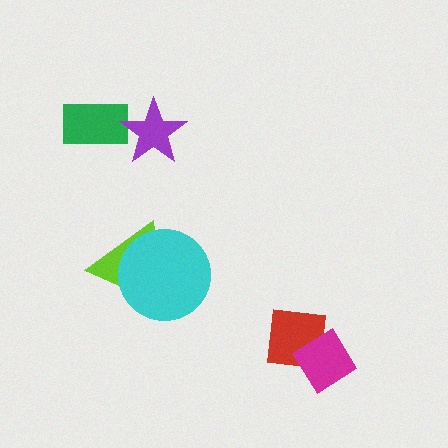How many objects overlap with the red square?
1 object overlaps with the red square.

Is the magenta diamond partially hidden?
No, no other shape covers it.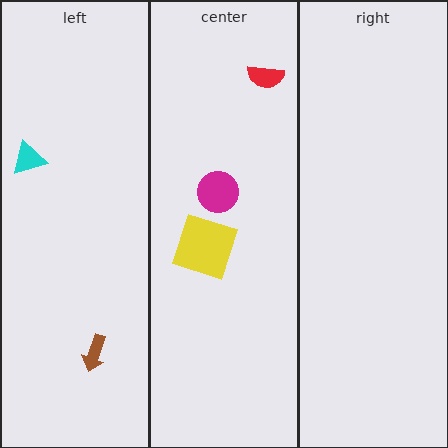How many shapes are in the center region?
3.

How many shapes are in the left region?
2.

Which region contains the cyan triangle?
The left region.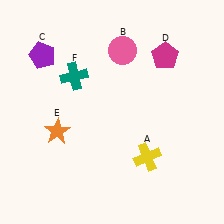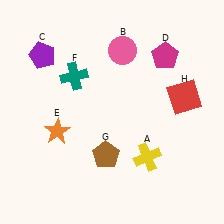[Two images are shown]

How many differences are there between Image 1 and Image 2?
There are 2 differences between the two images.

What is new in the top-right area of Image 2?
A red square (H) was added in the top-right area of Image 2.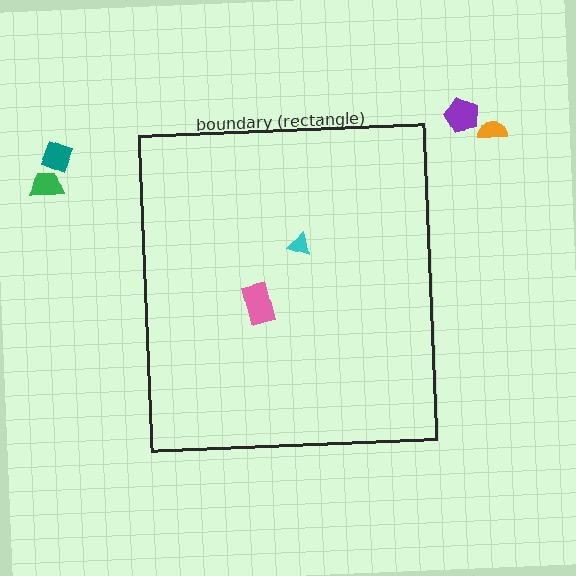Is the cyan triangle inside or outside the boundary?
Inside.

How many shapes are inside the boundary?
2 inside, 4 outside.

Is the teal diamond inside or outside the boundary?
Outside.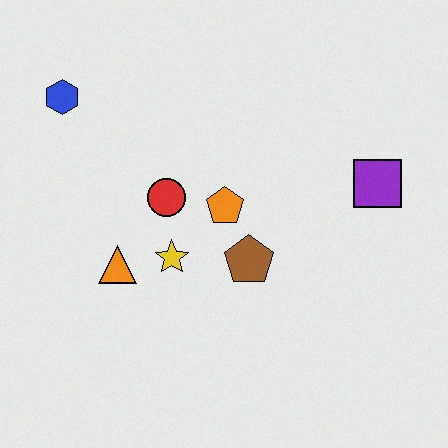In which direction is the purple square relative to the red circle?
The purple square is to the right of the red circle.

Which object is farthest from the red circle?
The purple square is farthest from the red circle.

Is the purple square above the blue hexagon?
No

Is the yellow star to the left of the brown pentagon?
Yes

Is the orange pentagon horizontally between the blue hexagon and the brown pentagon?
Yes